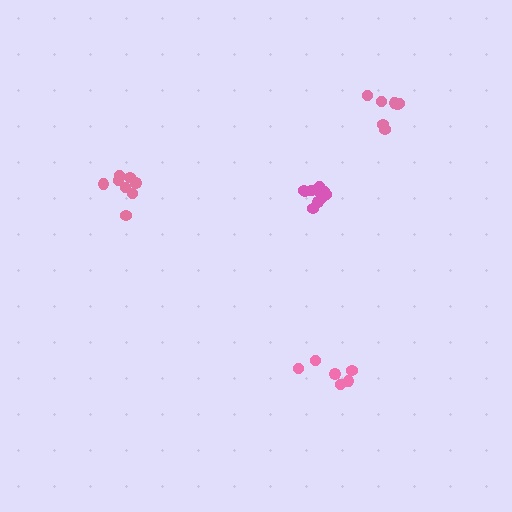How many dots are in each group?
Group 1: 6 dots, Group 2: 8 dots, Group 3: 10 dots, Group 4: 7 dots (31 total).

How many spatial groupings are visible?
There are 4 spatial groupings.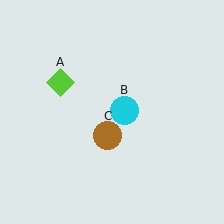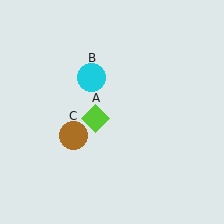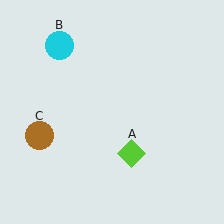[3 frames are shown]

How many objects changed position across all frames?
3 objects changed position: lime diamond (object A), cyan circle (object B), brown circle (object C).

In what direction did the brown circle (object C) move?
The brown circle (object C) moved left.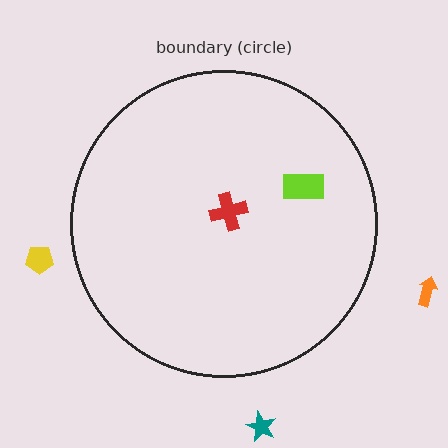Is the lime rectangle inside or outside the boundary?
Inside.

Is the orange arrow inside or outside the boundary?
Outside.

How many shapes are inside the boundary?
2 inside, 3 outside.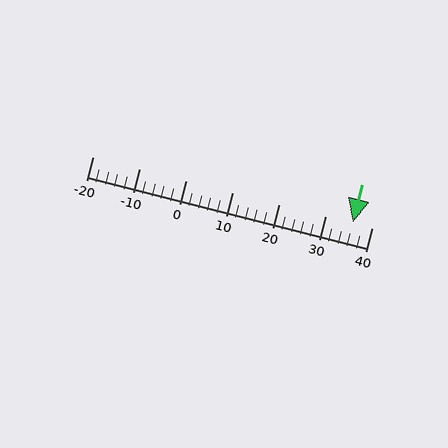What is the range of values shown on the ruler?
The ruler shows values from -20 to 40.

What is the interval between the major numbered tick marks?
The major tick marks are spaced 10 units apart.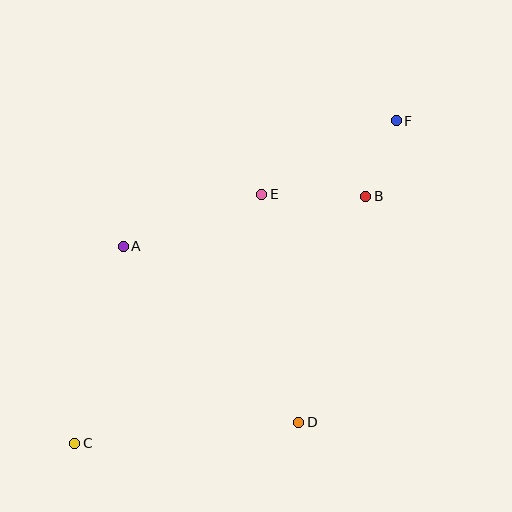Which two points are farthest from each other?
Points C and F are farthest from each other.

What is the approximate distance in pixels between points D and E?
The distance between D and E is approximately 231 pixels.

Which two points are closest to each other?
Points B and F are closest to each other.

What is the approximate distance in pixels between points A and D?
The distance between A and D is approximately 248 pixels.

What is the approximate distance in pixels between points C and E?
The distance between C and E is approximately 311 pixels.